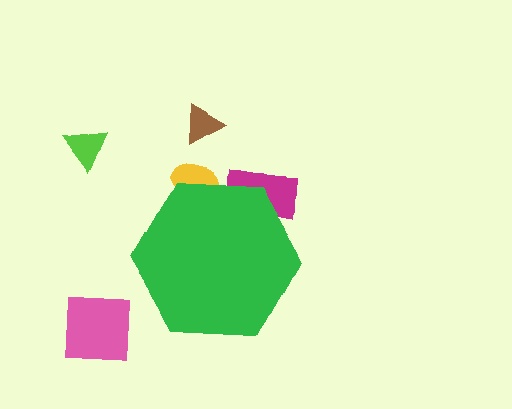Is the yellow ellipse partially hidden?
Yes, the yellow ellipse is partially hidden behind the green hexagon.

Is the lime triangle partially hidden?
No, the lime triangle is fully visible.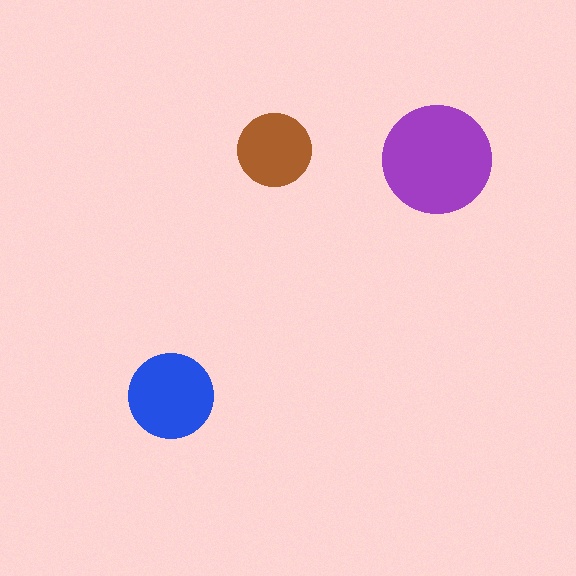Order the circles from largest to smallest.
the purple one, the blue one, the brown one.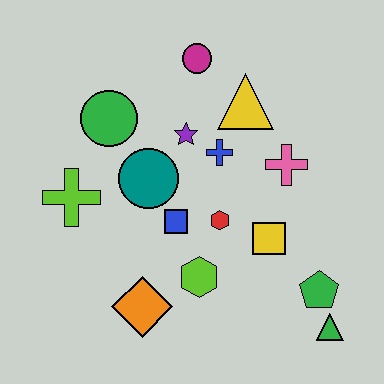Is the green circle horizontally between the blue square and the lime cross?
Yes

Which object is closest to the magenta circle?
The yellow triangle is closest to the magenta circle.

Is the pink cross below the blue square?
No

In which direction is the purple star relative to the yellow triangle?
The purple star is to the left of the yellow triangle.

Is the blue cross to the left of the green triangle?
Yes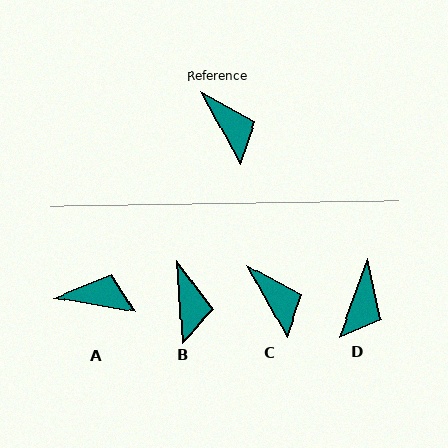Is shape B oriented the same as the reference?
No, it is off by about 25 degrees.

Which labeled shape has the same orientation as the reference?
C.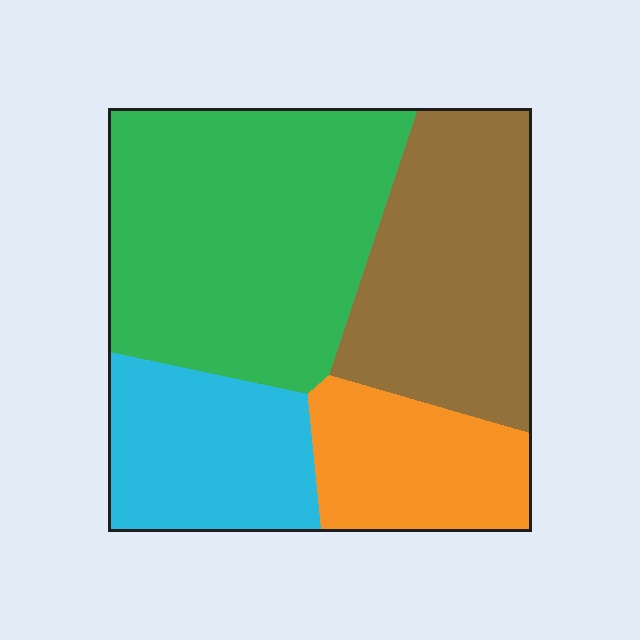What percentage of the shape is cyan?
Cyan covers 18% of the shape.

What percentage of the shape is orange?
Orange covers 16% of the shape.